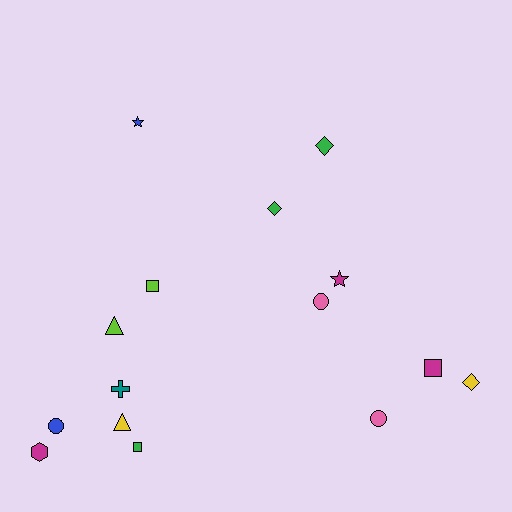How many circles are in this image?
There are 3 circles.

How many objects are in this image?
There are 15 objects.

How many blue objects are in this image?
There are 2 blue objects.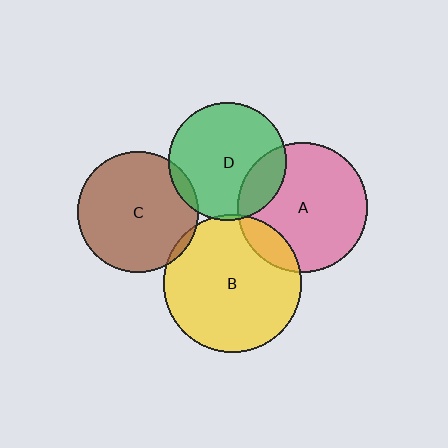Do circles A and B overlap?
Yes.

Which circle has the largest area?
Circle B (yellow).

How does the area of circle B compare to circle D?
Approximately 1.4 times.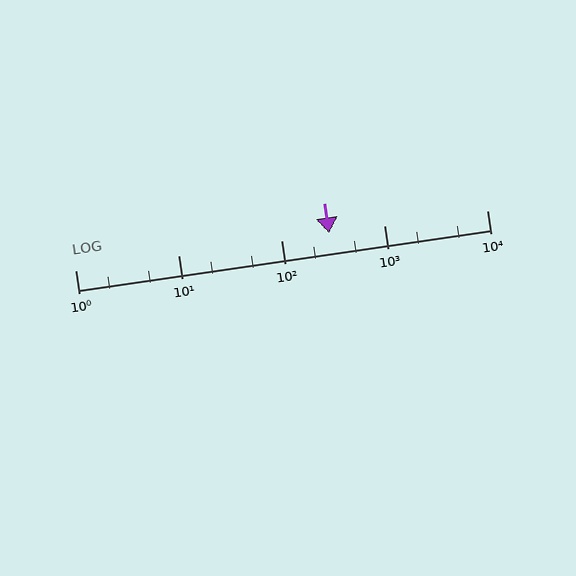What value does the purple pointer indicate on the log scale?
The pointer indicates approximately 290.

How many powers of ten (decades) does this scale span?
The scale spans 4 decades, from 1 to 10000.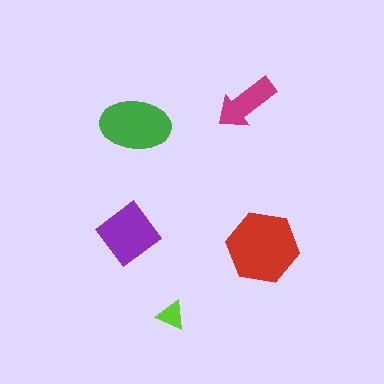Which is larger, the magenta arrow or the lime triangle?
The magenta arrow.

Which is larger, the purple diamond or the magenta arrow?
The purple diamond.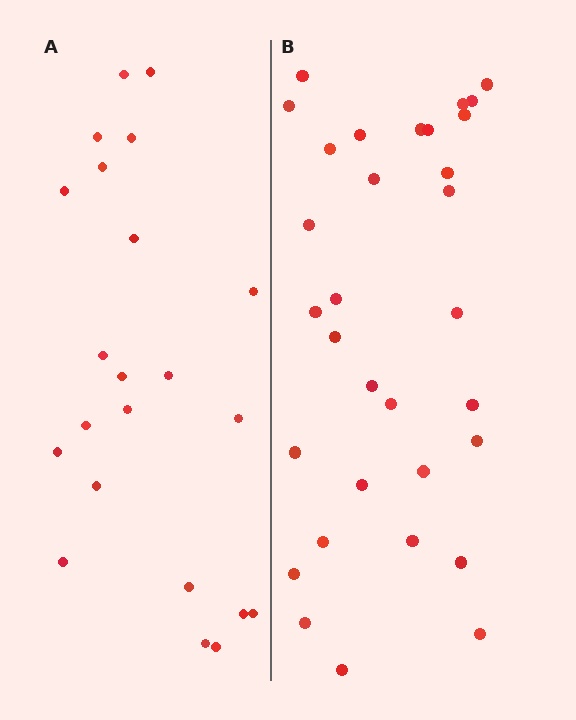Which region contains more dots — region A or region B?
Region B (the right region) has more dots.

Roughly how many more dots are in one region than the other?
Region B has roughly 10 or so more dots than region A.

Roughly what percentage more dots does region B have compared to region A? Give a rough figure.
About 45% more.